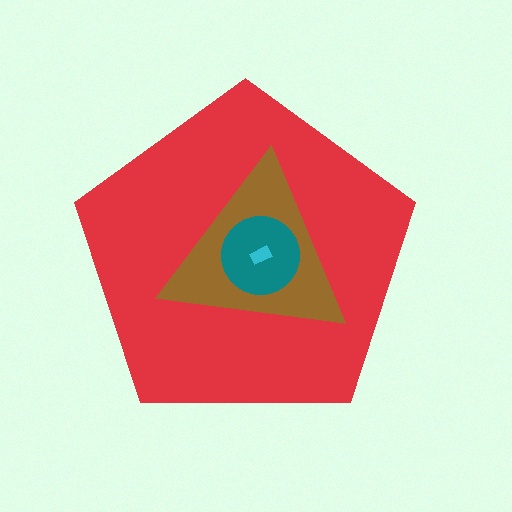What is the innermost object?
The cyan rectangle.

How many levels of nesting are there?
4.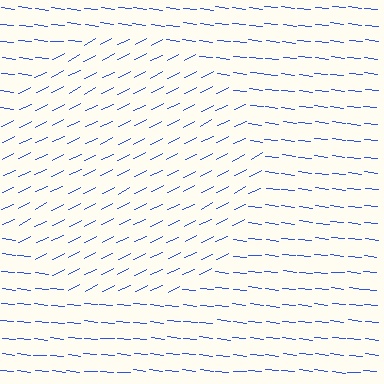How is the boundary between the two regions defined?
The boundary is defined purely by a change in line orientation (approximately 32 degrees difference). All lines are the same color and thickness.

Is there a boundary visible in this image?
Yes, there is a texture boundary formed by a change in line orientation.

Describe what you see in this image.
The image is filled with small blue line segments. A circle region in the image has lines oriented differently from the surrounding lines, creating a visible texture boundary.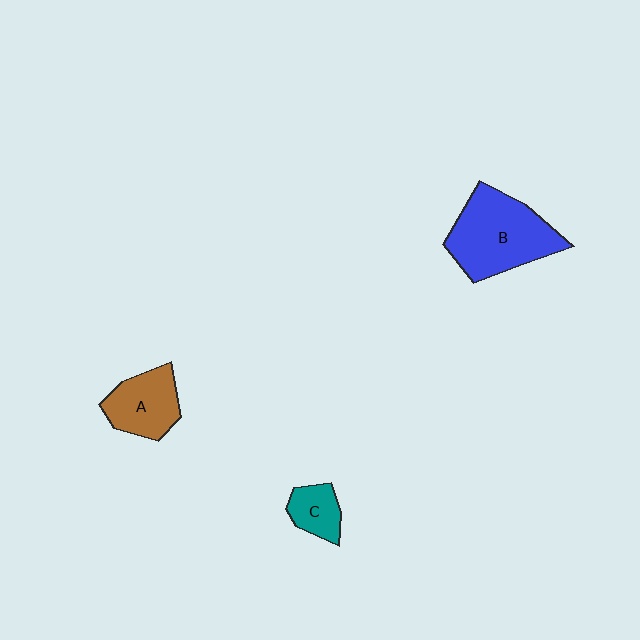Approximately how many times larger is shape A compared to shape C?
Approximately 1.7 times.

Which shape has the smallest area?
Shape C (teal).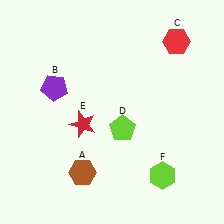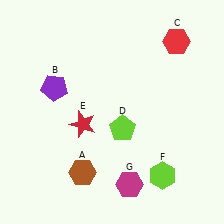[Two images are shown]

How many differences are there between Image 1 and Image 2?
There is 1 difference between the two images.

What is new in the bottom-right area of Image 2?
A magenta hexagon (G) was added in the bottom-right area of Image 2.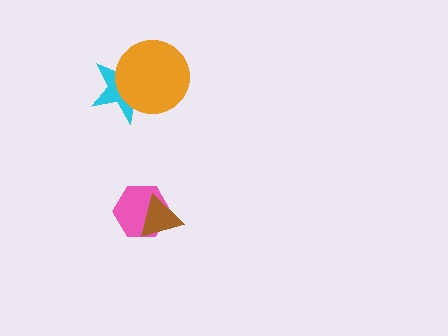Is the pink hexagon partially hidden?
Yes, it is partially covered by another shape.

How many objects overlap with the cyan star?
1 object overlaps with the cyan star.